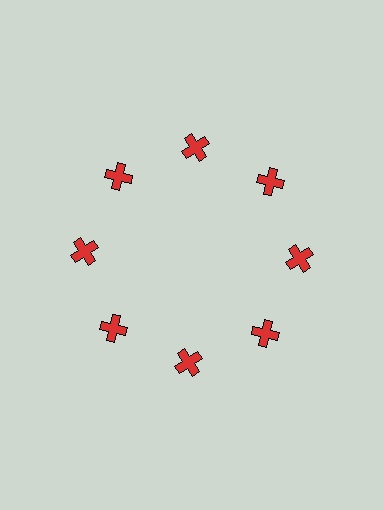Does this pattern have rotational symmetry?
Yes, this pattern has 8-fold rotational symmetry. It looks the same after rotating 45 degrees around the center.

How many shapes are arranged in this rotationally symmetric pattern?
There are 8 shapes, arranged in 8 groups of 1.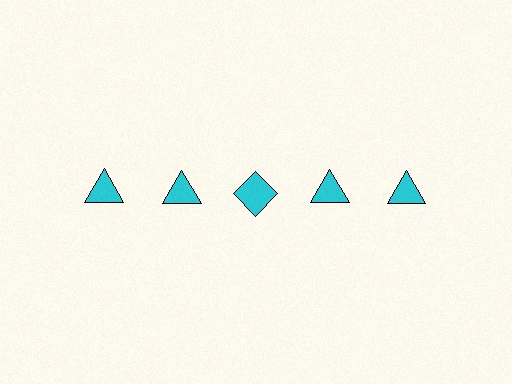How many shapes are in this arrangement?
There are 5 shapes arranged in a grid pattern.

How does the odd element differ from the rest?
It has a different shape: diamond instead of triangle.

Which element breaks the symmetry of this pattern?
The cyan diamond in the top row, center column breaks the symmetry. All other shapes are cyan triangles.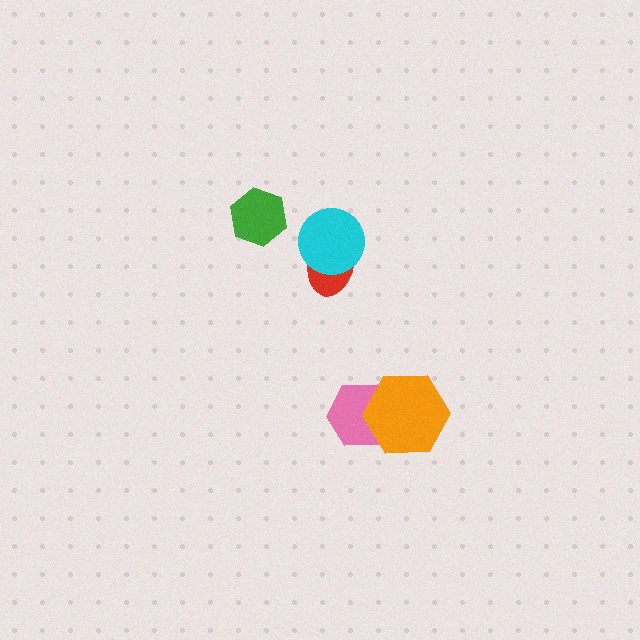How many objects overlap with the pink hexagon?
1 object overlaps with the pink hexagon.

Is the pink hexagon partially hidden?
Yes, it is partially covered by another shape.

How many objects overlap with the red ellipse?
1 object overlaps with the red ellipse.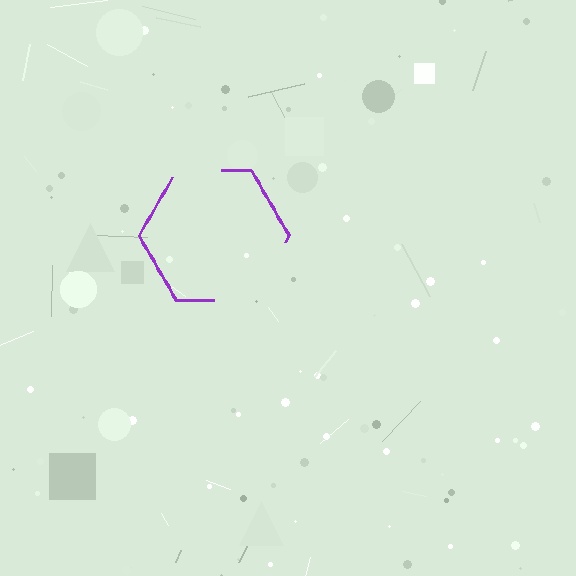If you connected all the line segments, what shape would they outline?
They would outline a hexagon.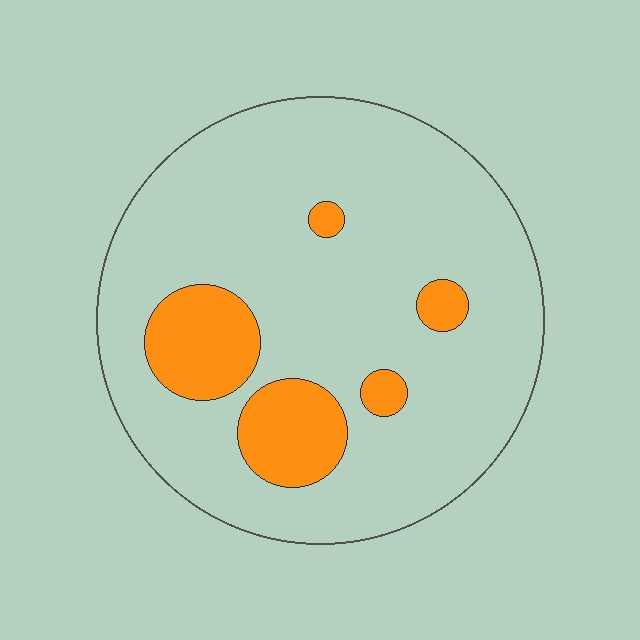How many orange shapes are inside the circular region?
5.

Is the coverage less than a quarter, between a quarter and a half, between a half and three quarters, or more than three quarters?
Less than a quarter.